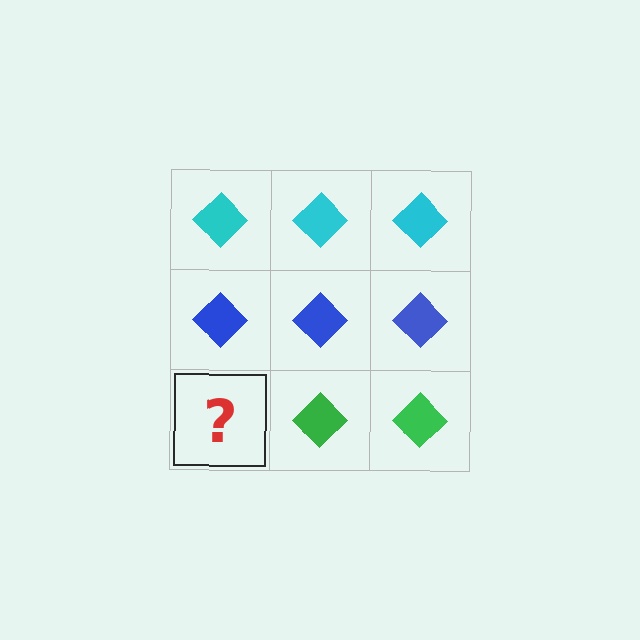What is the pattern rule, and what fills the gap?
The rule is that each row has a consistent color. The gap should be filled with a green diamond.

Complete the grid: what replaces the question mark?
The question mark should be replaced with a green diamond.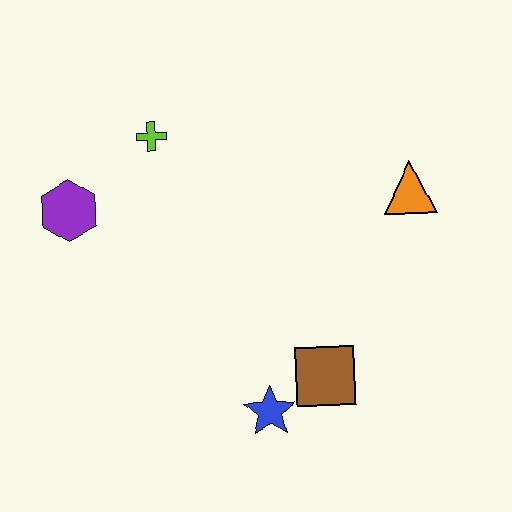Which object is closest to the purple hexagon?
The lime cross is closest to the purple hexagon.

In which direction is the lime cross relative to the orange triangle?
The lime cross is to the left of the orange triangle.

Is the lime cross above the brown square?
Yes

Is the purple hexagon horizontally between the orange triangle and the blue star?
No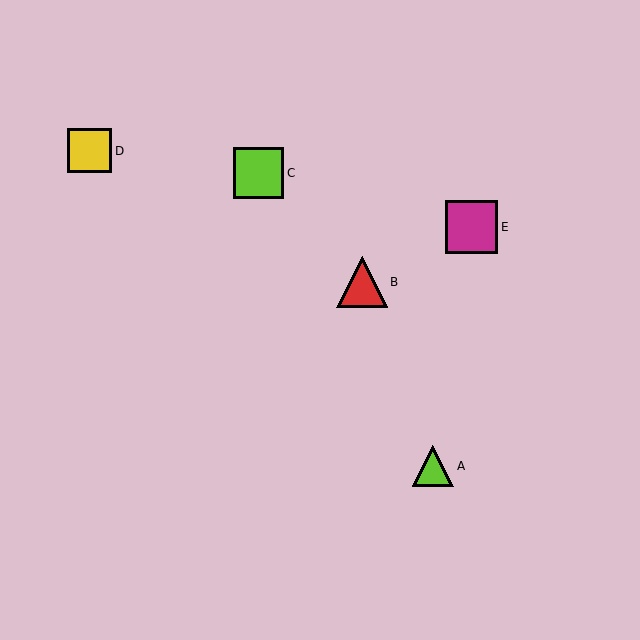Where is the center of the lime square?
The center of the lime square is at (258, 173).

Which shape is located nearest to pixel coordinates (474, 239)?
The magenta square (labeled E) at (472, 227) is nearest to that location.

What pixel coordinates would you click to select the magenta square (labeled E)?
Click at (472, 227) to select the magenta square E.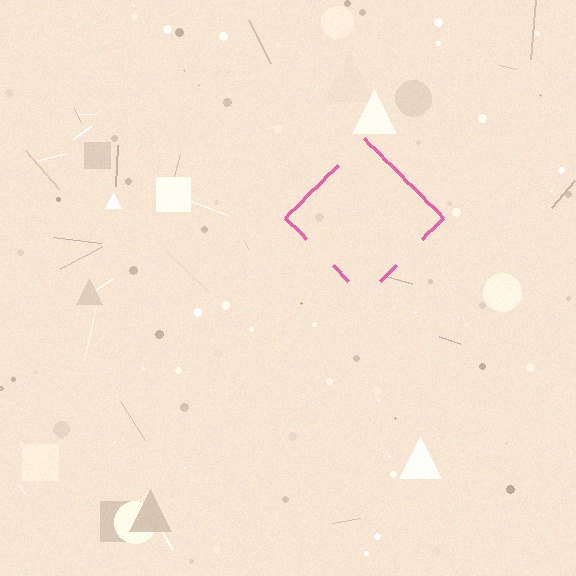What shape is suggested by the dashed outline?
The dashed outline suggests a diamond.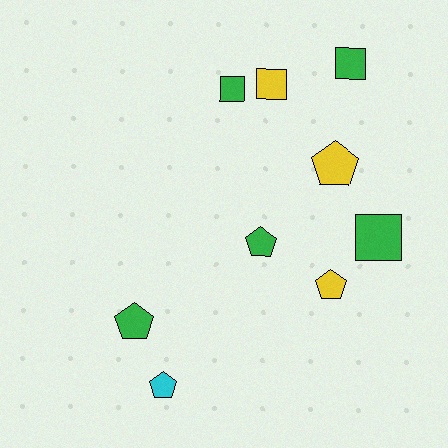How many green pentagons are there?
There are 2 green pentagons.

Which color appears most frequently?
Green, with 5 objects.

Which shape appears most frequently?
Pentagon, with 5 objects.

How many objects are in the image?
There are 9 objects.